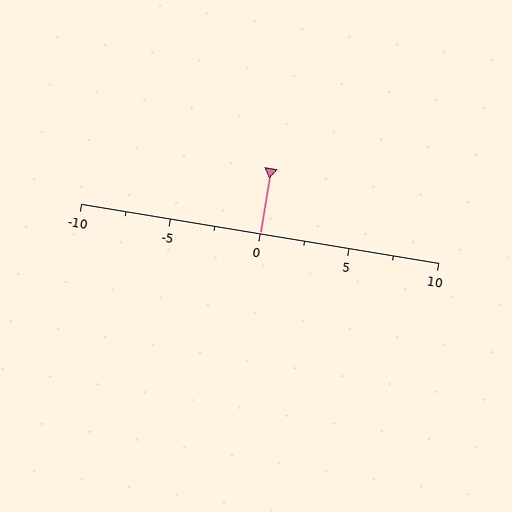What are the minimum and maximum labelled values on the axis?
The axis runs from -10 to 10.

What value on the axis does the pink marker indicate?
The marker indicates approximately 0.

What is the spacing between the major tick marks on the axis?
The major ticks are spaced 5 apart.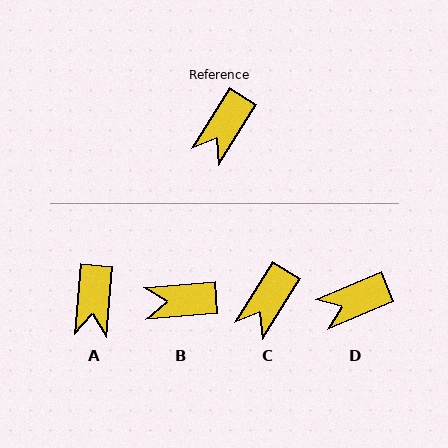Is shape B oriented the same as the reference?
No, it is off by about 54 degrees.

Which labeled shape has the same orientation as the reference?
C.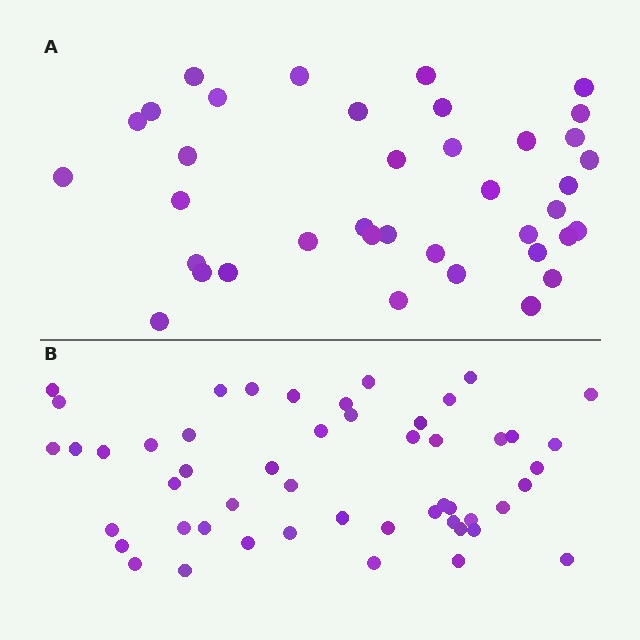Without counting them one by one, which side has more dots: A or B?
Region B (the bottom region) has more dots.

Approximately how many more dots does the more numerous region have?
Region B has approximately 15 more dots than region A.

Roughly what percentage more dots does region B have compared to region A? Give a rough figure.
About 35% more.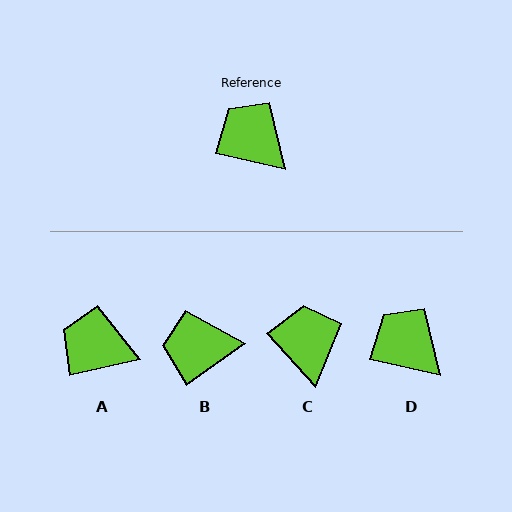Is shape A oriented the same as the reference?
No, it is off by about 25 degrees.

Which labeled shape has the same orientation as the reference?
D.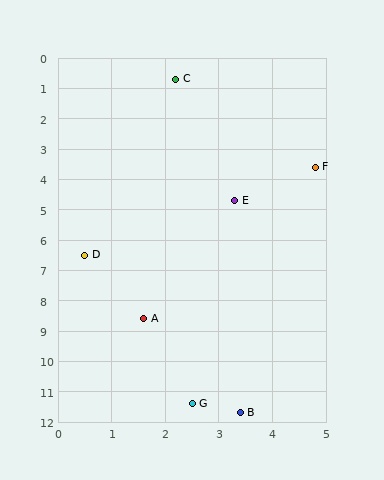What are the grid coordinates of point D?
Point D is at approximately (0.5, 6.5).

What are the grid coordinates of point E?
Point E is at approximately (3.3, 4.7).